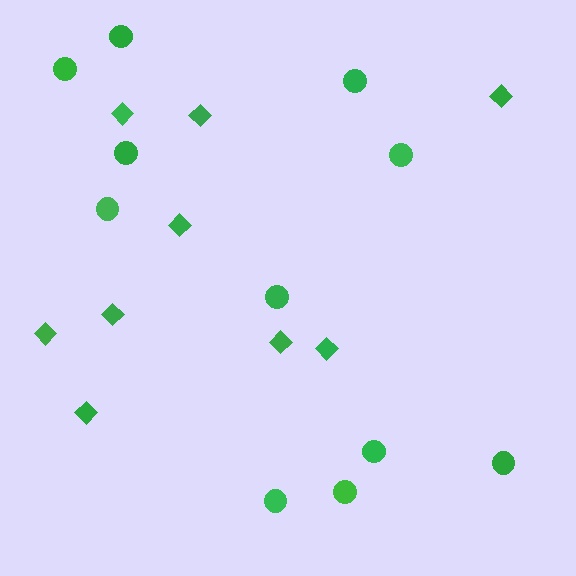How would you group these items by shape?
There are 2 groups: one group of circles (11) and one group of diamonds (9).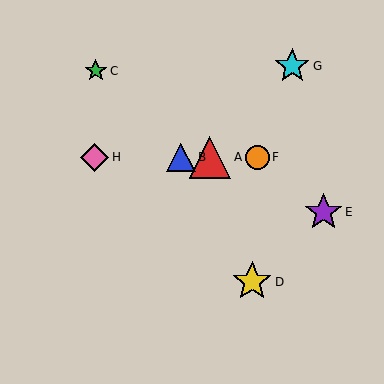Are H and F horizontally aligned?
Yes, both are at y≈157.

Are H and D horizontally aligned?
No, H is at y≈157 and D is at y≈282.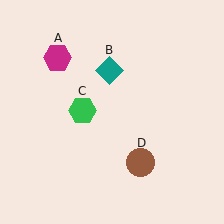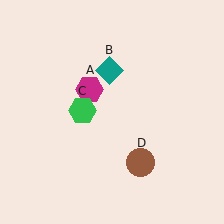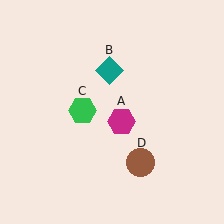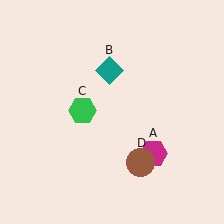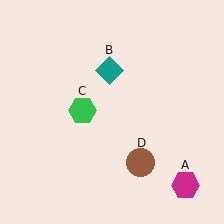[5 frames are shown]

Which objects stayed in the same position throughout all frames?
Teal diamond (object B) and green hexagon (object C) and brown circle (object D) remained stationary.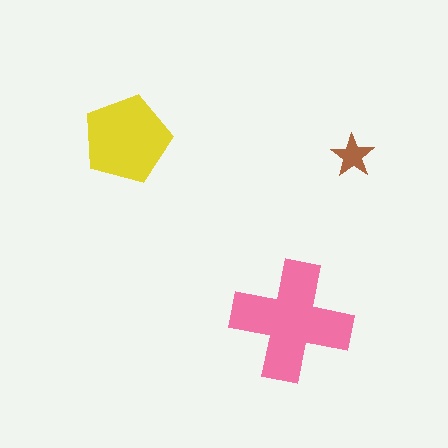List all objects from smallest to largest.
The brown star, the yellow pentagon, the pink cross.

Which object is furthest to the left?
The yellow pentagon is leftmost.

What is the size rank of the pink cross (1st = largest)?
1st.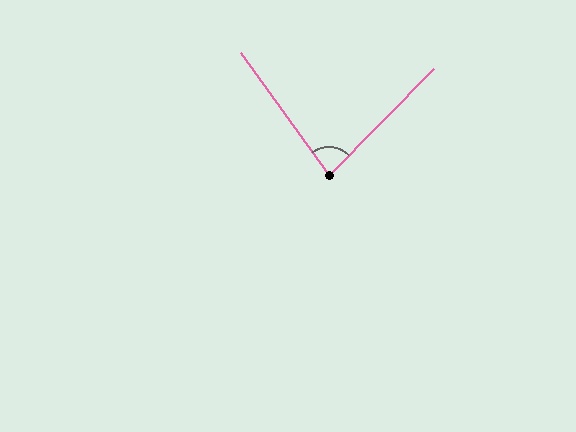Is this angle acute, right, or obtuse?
It is acute.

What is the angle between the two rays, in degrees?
Approximately 81 degrees.